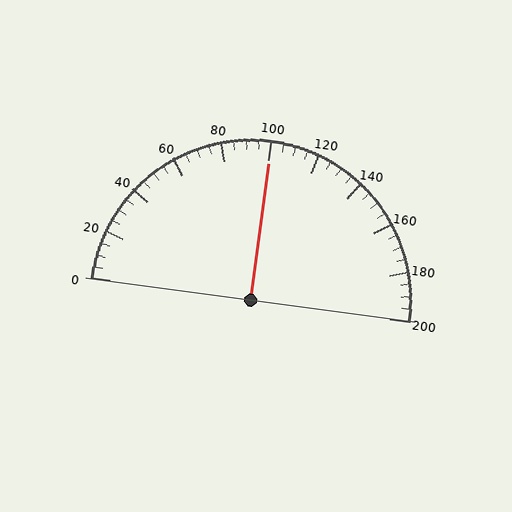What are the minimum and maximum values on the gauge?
The gauge ranges from 0 to 200.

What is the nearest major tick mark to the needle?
The nearest major tick mark is 100.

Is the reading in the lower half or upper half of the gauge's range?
The reading is in the upper half of the range (0 to 200).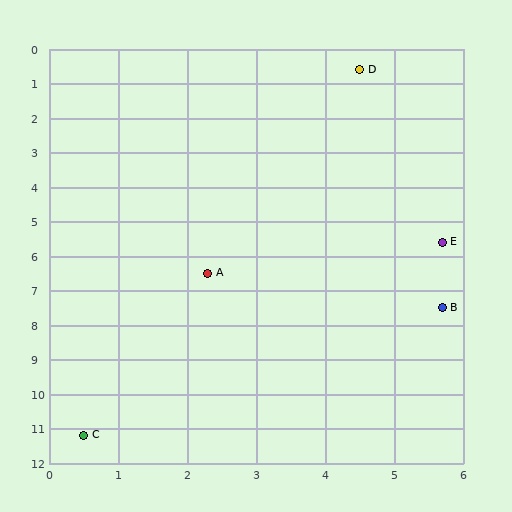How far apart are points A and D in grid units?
Points A and D are about 6.3 grid units apart.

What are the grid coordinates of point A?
Point A is at approximately (2.3, 6.5).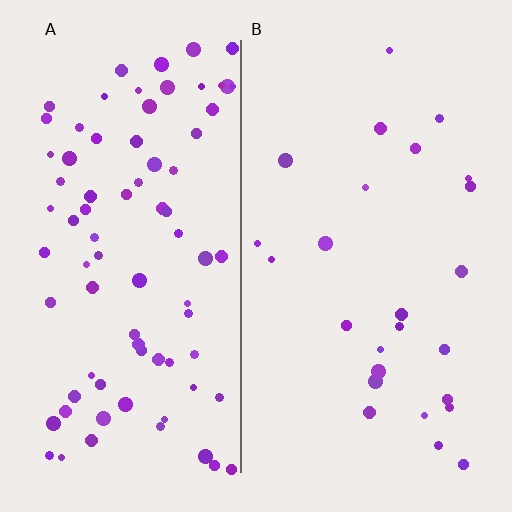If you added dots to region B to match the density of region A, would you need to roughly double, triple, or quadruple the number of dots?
Approximately triple.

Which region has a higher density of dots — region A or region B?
A (the left).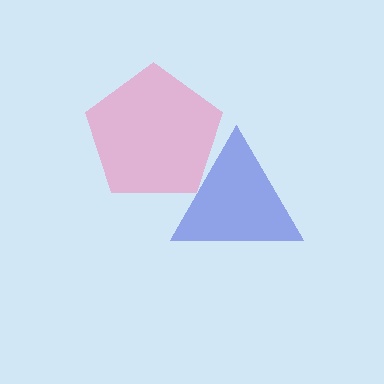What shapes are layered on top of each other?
The layered shapes are: a pink pentagon, a blue triangle.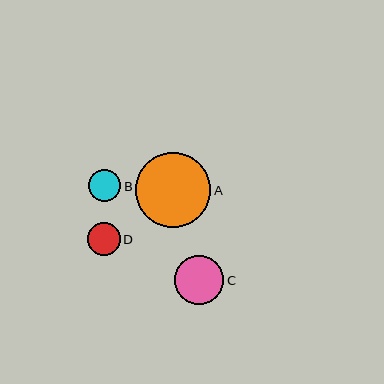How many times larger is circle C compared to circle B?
Circle C is approximately 1.5 times the size of circle B.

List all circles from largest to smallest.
From largest to smallest: A, C, D, B.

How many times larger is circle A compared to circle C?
Circle A is approximately 1.5 times the size of circle C.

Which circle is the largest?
Circle A is the largest with a size of approximately 75 pixels.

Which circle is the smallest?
Circle B is the smallest with a size of approximately 32 pixels.